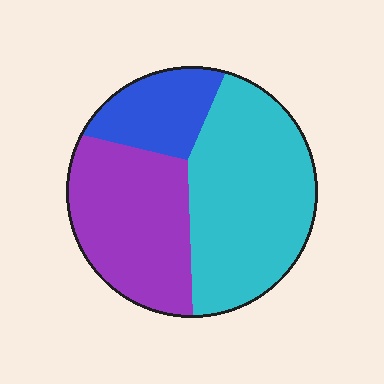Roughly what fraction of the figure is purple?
Purple covers roughly 35% of the figure.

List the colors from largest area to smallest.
From largest to smallest: cyan, purple, blue.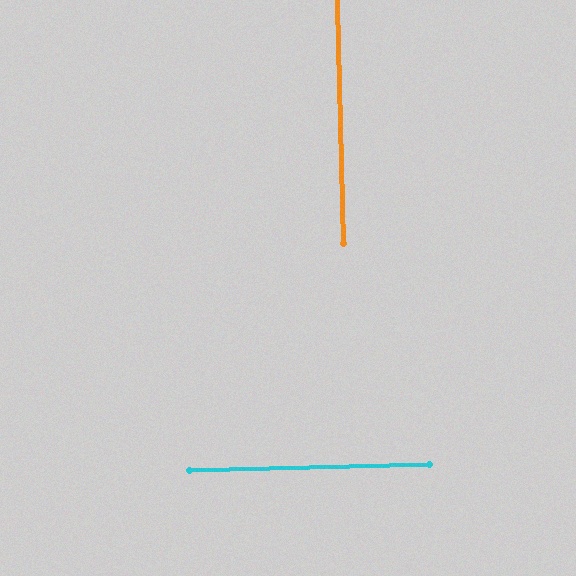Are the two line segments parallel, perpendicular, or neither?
Perpendicular — they meet at approximately 90°.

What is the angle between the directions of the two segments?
Approximately 90 degrees.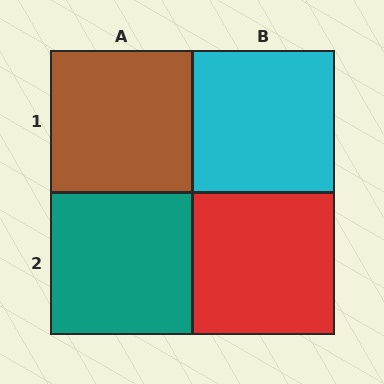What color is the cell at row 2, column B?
Red.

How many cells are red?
1 cell is red.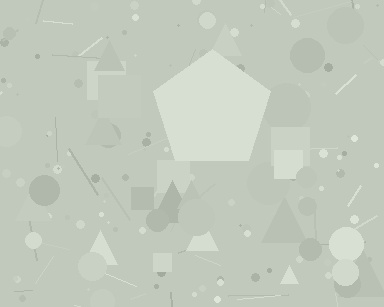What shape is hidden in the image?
A pentagon is hidden in the image.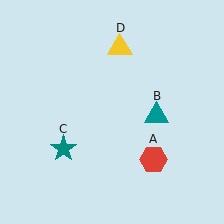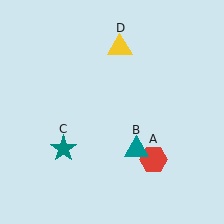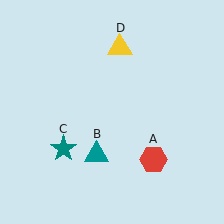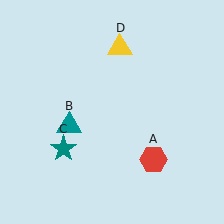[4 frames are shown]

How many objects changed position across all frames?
1 object changed position: teal triangle (object B).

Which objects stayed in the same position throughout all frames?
Red hexagon (object A) and teal star (object C) and yellow triangle (object D) remained stationary.